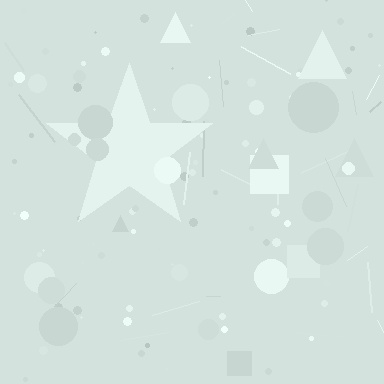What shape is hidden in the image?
A star is hidden in the image.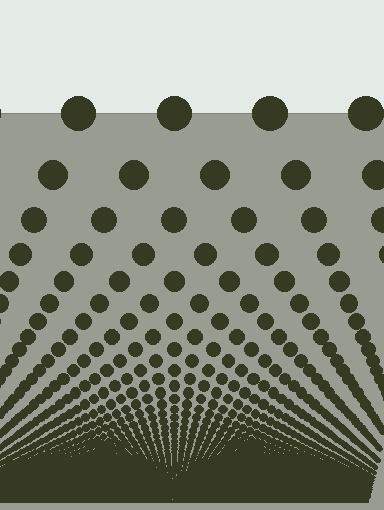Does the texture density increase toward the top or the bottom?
Density increases toward the bottom.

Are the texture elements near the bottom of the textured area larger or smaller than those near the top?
Smaller. The gradient is inverted — elements near the bottom are smaller and denser.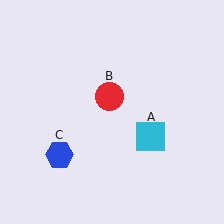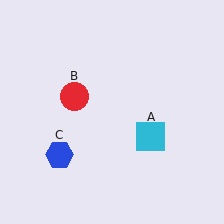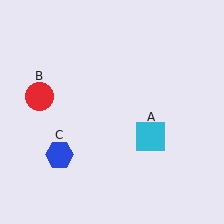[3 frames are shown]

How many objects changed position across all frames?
1 object changed position: red circle (object B).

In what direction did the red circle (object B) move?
The red circle (object B) moved left.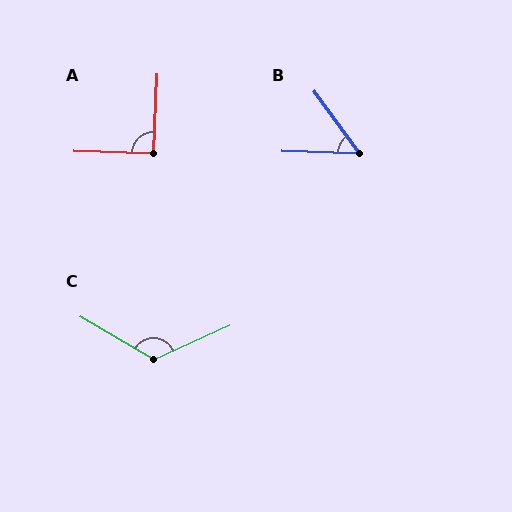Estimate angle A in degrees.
Approximately 91 degrees.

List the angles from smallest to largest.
B (52°), A (91°), C (126°).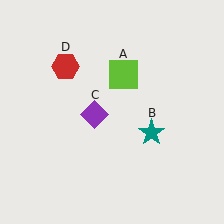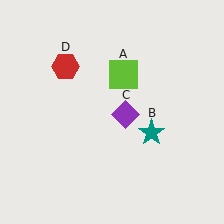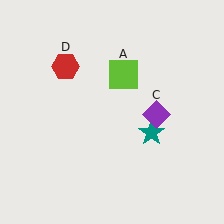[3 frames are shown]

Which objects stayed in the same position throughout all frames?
Lime square (object A) and teal star (object B) and red hexagon (object D) remained stationary.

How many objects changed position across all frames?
1 object changed position: purple diamond (object C).